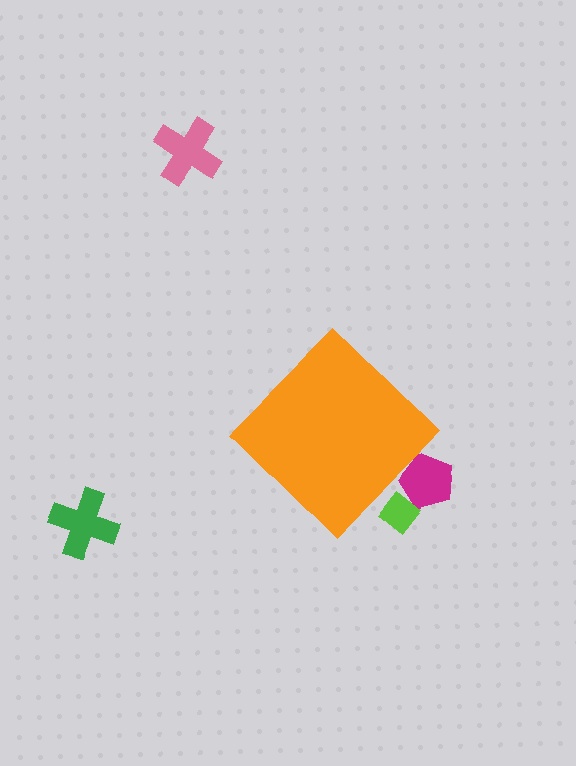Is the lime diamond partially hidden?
Yes, the lime diamond is partially hidden behind the orange diamond.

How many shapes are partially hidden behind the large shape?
2 shapes are partially hidden.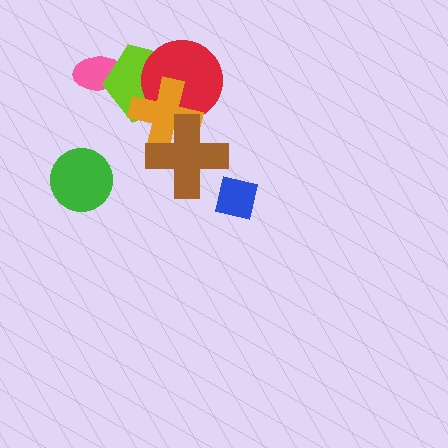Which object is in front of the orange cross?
The brown cross is in front of the orange cross.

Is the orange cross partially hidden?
Yes, it is partially covered by another shape.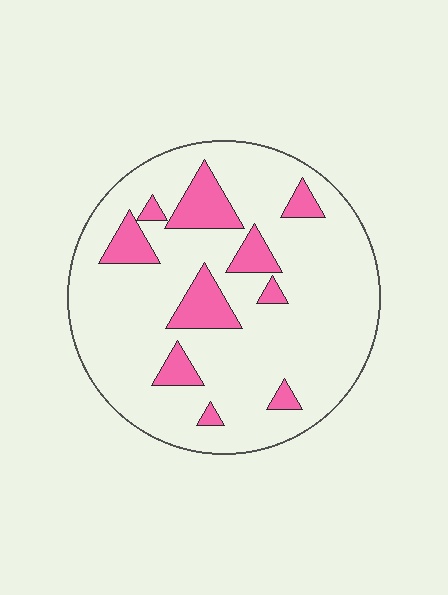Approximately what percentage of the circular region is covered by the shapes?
Approximately 15%.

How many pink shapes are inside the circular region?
10.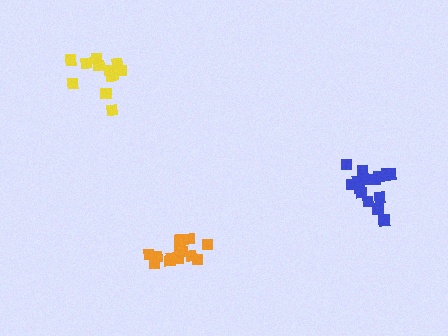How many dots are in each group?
Group 1: 18 dots, Group 2: 13 dots, Group 3: 14 dots (45 total).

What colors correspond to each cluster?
The clusters are colored: blue, yellow, orange.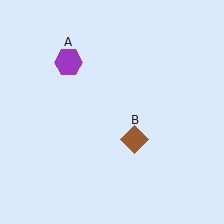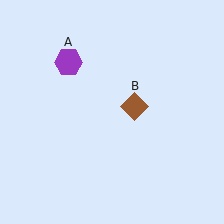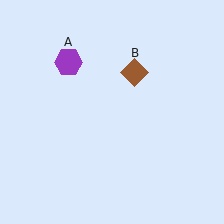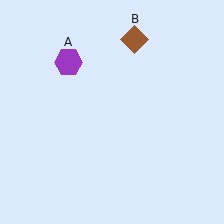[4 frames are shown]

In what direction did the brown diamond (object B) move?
The brown diamond (object B) moved up.